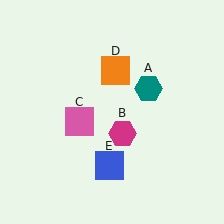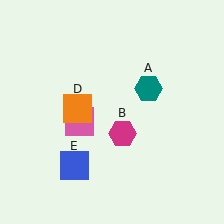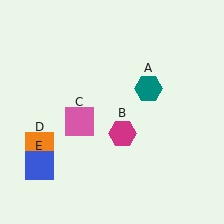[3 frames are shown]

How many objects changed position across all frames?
2 objects changed position: orange square (object D), blue square (object E).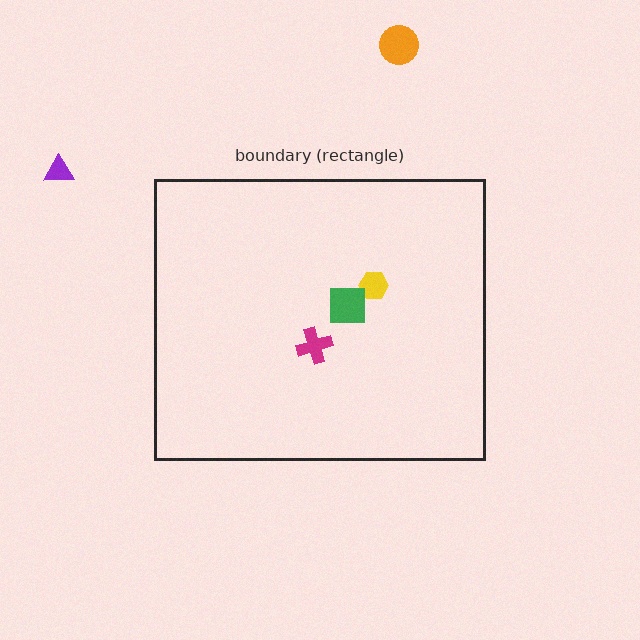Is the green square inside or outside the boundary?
Inside.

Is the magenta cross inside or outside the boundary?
Inside.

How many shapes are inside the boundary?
4 inside, 2 outside.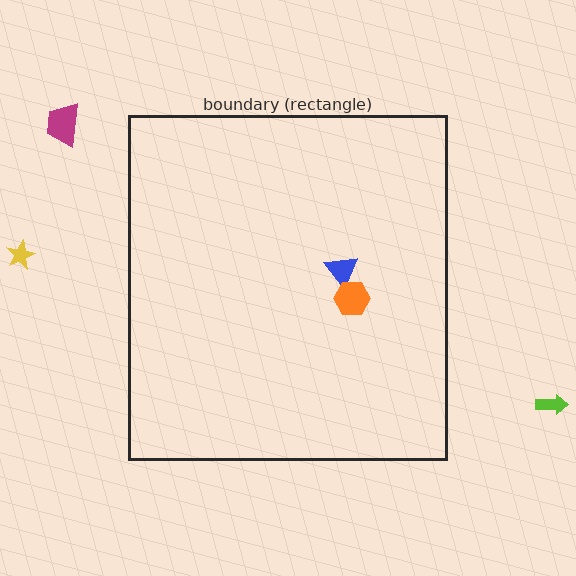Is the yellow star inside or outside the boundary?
Outside.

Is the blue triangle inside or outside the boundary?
Inside.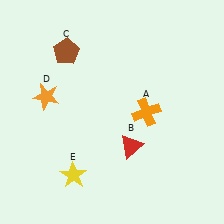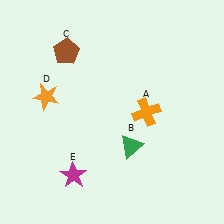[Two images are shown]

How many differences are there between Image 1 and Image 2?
There are 2 differences between the two images.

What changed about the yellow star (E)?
In Image 1, E is yellow. In Image 2, it changed to magenta.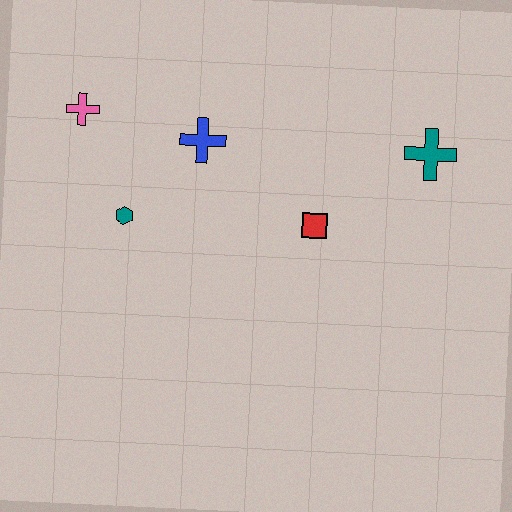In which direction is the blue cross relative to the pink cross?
The blue cross is to the right of the pink cross.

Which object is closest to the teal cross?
The red square is closest to the teal cross.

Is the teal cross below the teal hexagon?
No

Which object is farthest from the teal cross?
The pink cross is farthest from the teal cross.